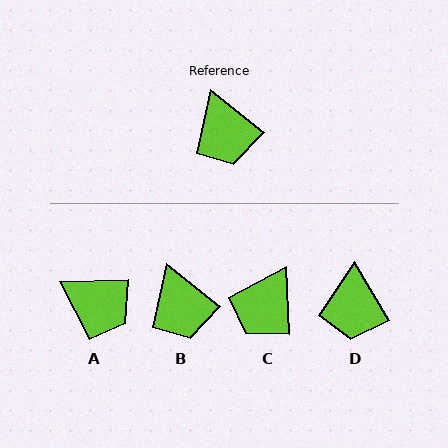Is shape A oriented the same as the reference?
No, it is off by about 40 degrees.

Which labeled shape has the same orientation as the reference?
B.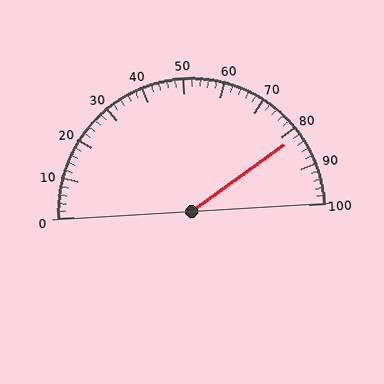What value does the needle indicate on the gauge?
The needle indicates approximately 82.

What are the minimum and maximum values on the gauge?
The gauge ranges from 0 to 100.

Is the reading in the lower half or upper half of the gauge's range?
The reading is in the upper half of the range (0 to 100).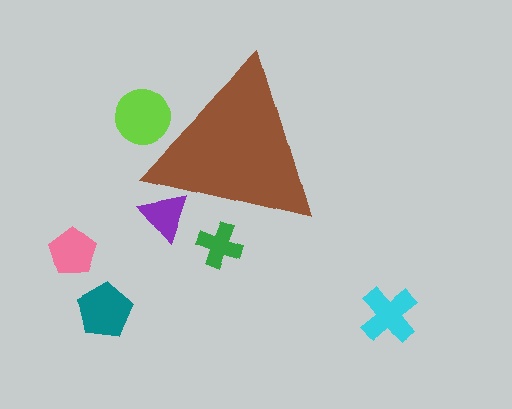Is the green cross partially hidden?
Yes, the green cross is partially hidden behind the brown triangle.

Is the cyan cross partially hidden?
No, the cyan cross is fully visible.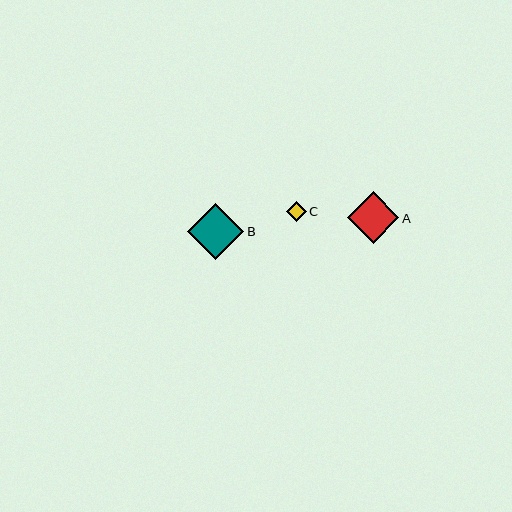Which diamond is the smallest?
Diamond C is the smallest with a size of approximately 20 pixels.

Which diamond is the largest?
Diamond B is the largest with a size of approximately 56 pixels.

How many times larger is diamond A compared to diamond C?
Diamond A is approximately 2.6 times the size of diamond C.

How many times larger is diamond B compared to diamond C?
Diamond B is approximately 2.8 times the size of diamond C.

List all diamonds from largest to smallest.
From largest to smallest: B, A, C.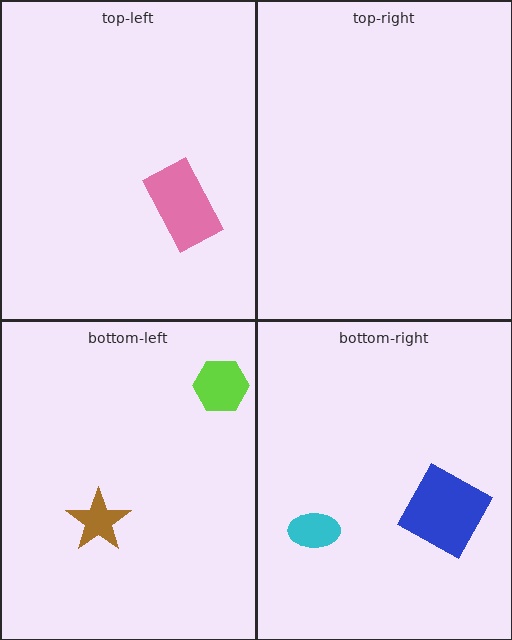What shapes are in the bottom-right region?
The blue square, the cyan ellipse.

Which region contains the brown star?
The bottom-left region.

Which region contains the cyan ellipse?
The bottom-right region.